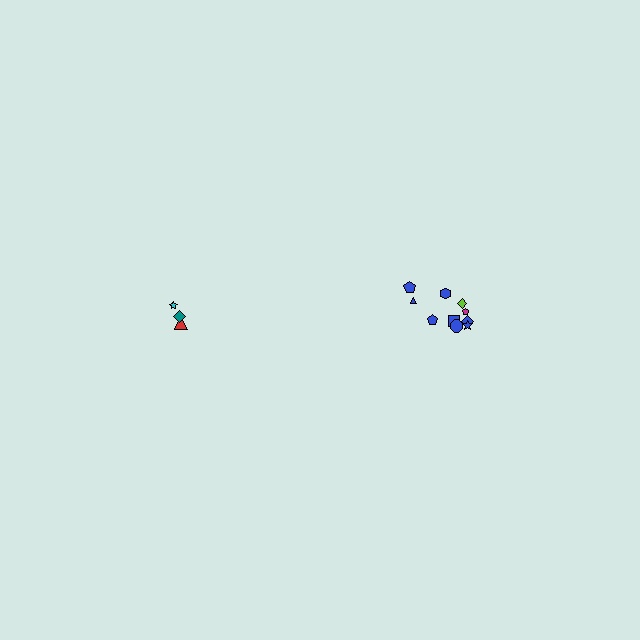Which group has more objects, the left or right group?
The right group.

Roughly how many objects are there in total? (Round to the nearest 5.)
Roughly 15 objects in total.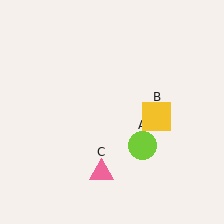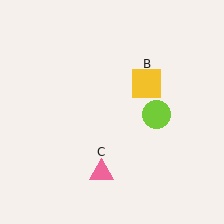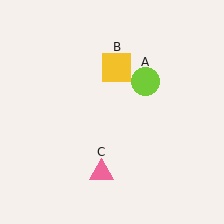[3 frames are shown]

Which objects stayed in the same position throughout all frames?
Pink triangle (object C) remained stationary.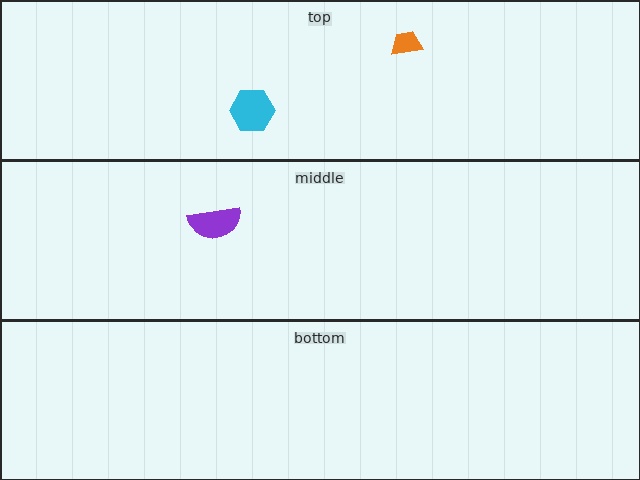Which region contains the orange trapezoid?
The top region.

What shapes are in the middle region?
The purple semicircle.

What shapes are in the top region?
The orange trapezoid, the cyan hexagon.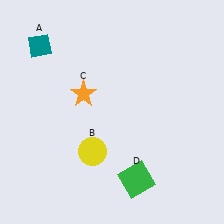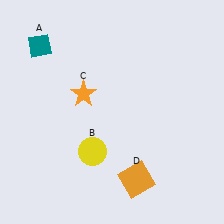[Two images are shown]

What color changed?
The square (D) changed from green in Image 1 to orange in Image 2.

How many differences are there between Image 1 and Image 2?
There is 1 difference between the two images.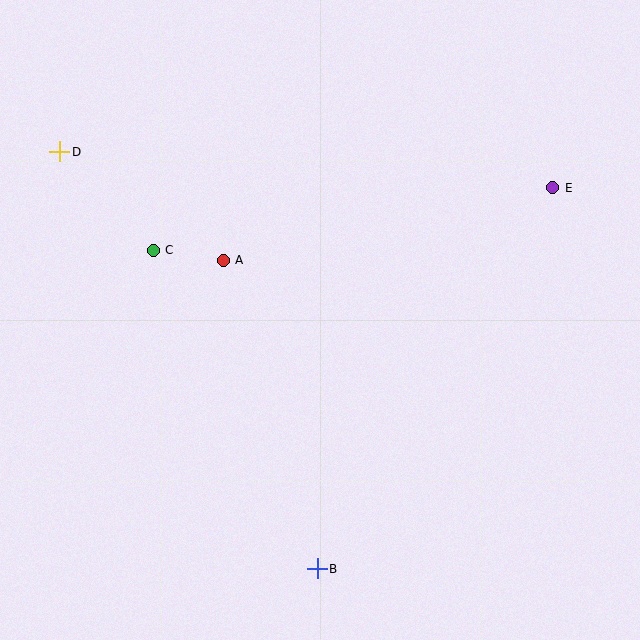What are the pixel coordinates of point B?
Point B is at (317, 569).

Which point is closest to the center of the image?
Point A at (223, 260) is closest to the center.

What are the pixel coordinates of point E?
Point E is at (553, 188).